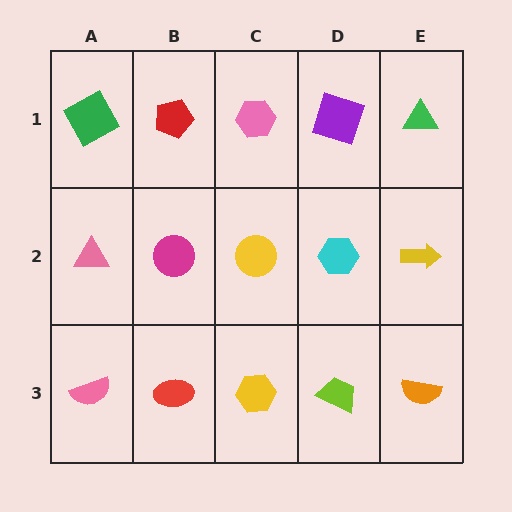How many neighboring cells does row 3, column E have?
2.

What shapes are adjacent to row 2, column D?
A purple square (row 1, column D), a lime trapezoid (row 3, column D), a yellow circle (row 2, column C), a yellow arrow (row 2, column E).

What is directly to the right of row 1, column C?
A purple square.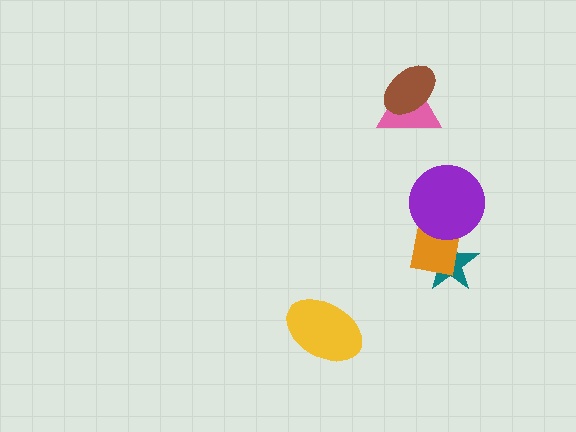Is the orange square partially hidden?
Yes, it is partially covered by another shape.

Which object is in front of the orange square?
The purple circle is in front of the orange square.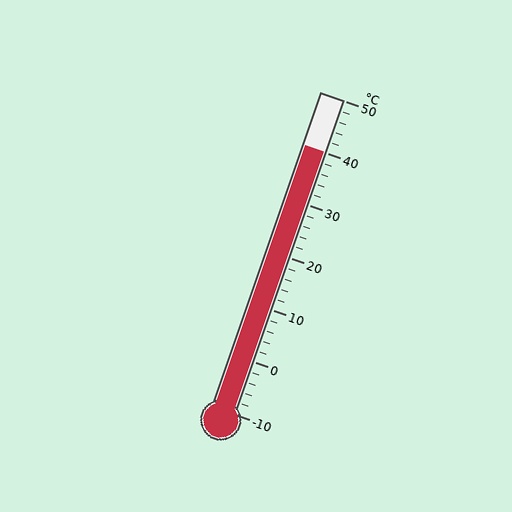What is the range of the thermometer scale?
The thermometer scale ranges from -10°C to 50°C.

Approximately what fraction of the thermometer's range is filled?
The thermometer is filled to approximately 85% of its range.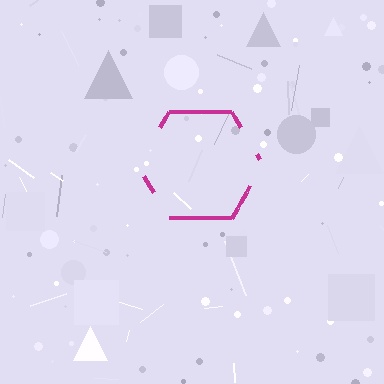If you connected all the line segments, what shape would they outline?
They would outline a hexagon.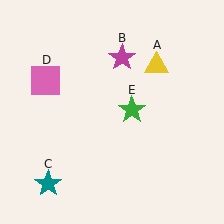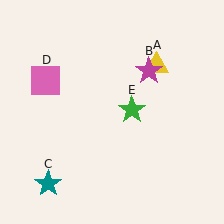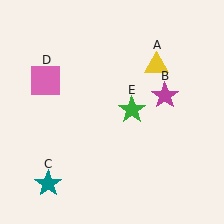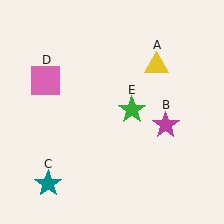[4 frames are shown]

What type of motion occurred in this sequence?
The magenta star (object B) rotated clockwise around the center of the scene.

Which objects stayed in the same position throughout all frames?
Yellow triangle (object A) and teal star (object C) and pink square (object D) and green star (object E) remained stationary.